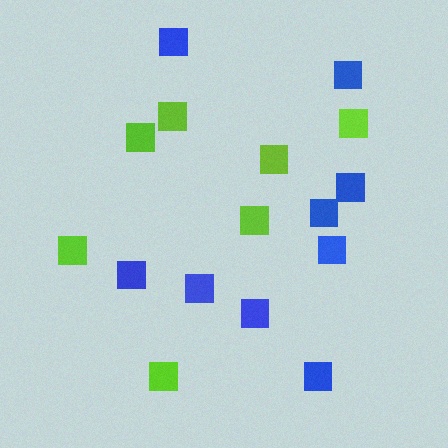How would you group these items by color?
There are 2 groups: one group of lime squares (7) and one group of blue squares (9).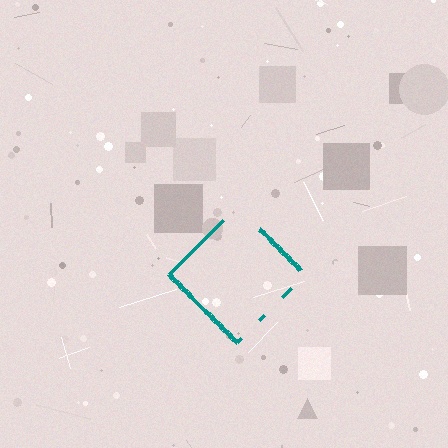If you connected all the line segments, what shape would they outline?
They would outline a diamond.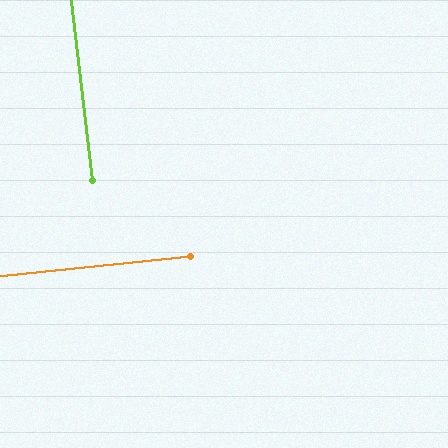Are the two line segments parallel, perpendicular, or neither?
Perpendicular — they meet at approximately 89°.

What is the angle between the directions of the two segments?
Approximately 89 degrees.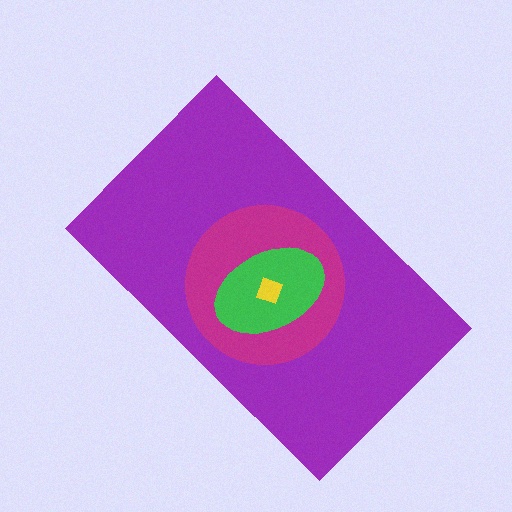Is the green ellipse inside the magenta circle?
Yes.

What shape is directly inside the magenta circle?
The green ellipse.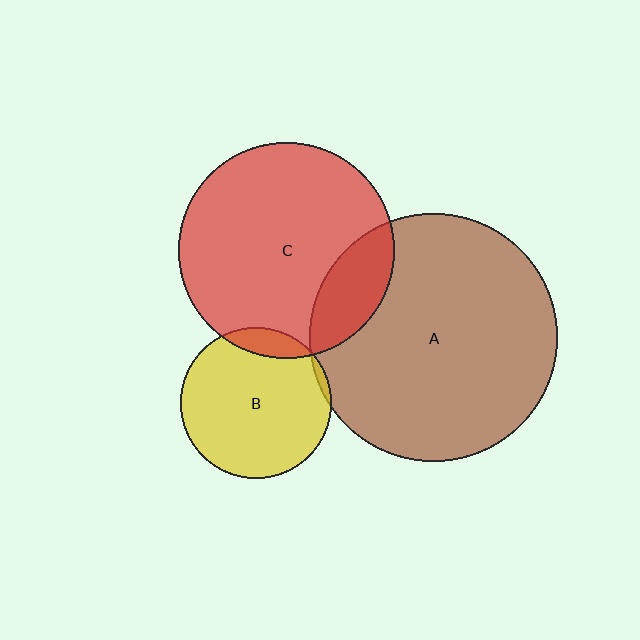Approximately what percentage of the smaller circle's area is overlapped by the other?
Approximately 5%.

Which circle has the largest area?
Circle A (brown).